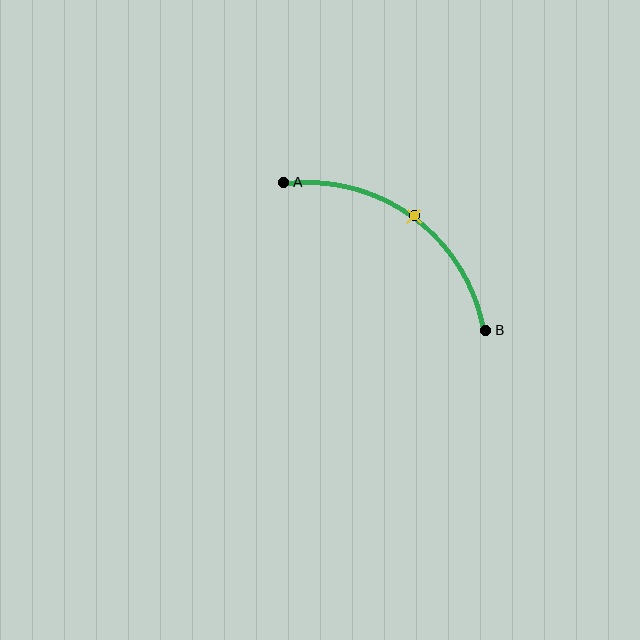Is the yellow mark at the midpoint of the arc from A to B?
Yes. The yellow mark lies on the arc at equal arc-length from both A and B — it is the arc midpoint.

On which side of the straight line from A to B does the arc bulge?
The arc bulges above and to the right of the straight line connecting A and B.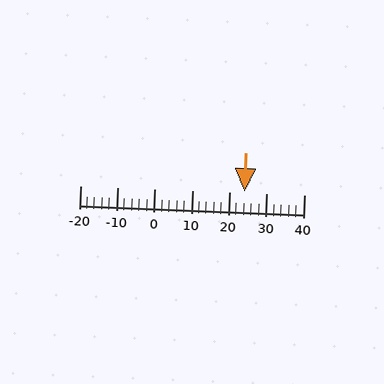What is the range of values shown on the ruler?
The ruler shows values from -20 to 40.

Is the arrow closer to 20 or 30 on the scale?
The arrow is closer to 20.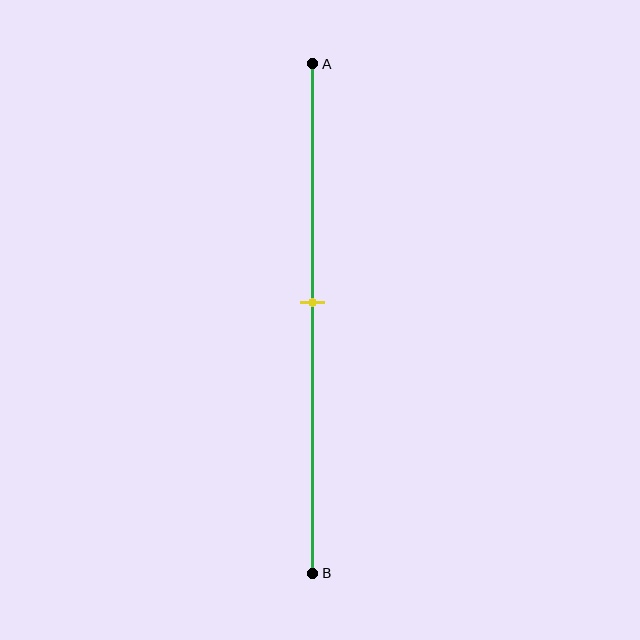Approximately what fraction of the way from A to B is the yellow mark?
The yellow mark is approximately 45% of the way from A to B.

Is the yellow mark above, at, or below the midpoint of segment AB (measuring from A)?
The yellow mark is above the midpoint of segment AB.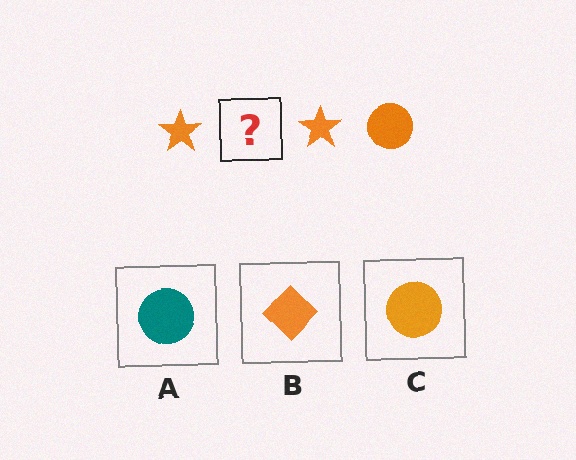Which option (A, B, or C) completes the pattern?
C.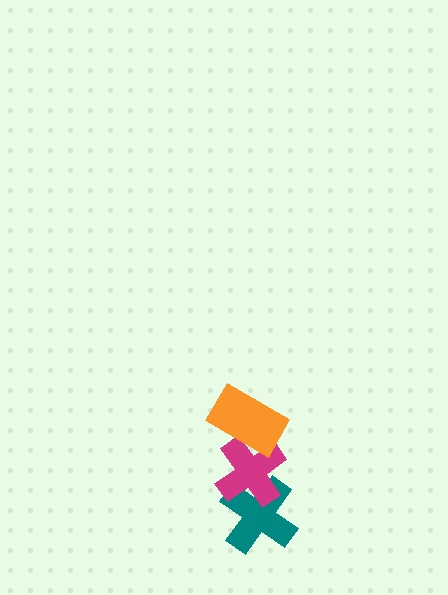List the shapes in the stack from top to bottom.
From top to bottom: the orange rectangle, the magenta cross, the teal cross.